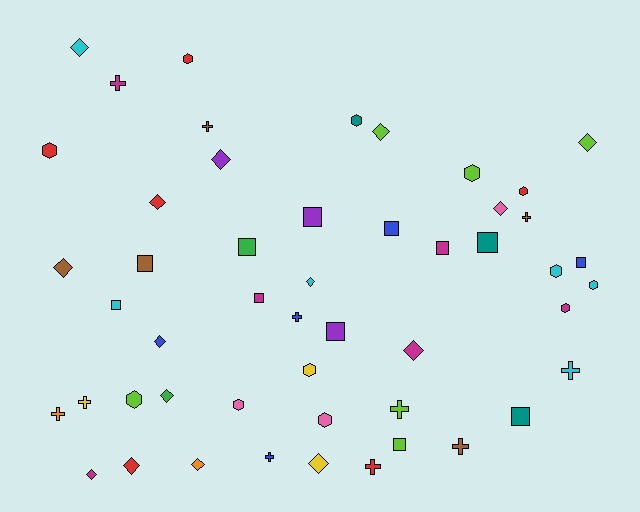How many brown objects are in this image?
There are 5 brown objects.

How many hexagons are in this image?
There are 12 hexagons.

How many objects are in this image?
There are 50 objects.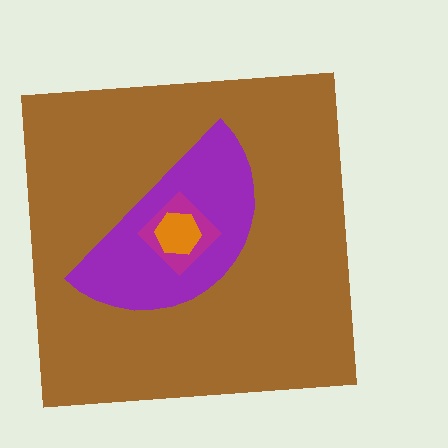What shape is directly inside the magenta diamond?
The orange hexagon.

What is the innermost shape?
The orange hexagon.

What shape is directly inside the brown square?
The purple semicircle.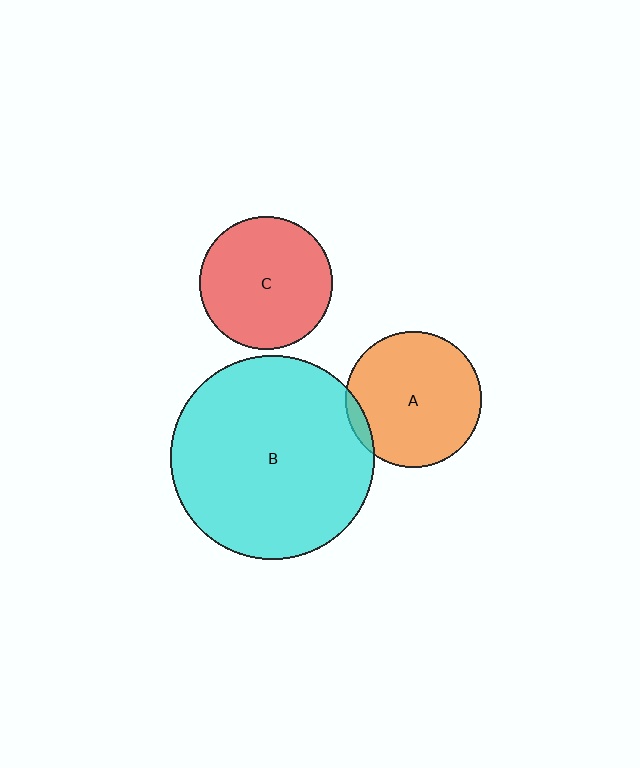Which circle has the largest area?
Circle B (cyan).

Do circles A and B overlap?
Yes.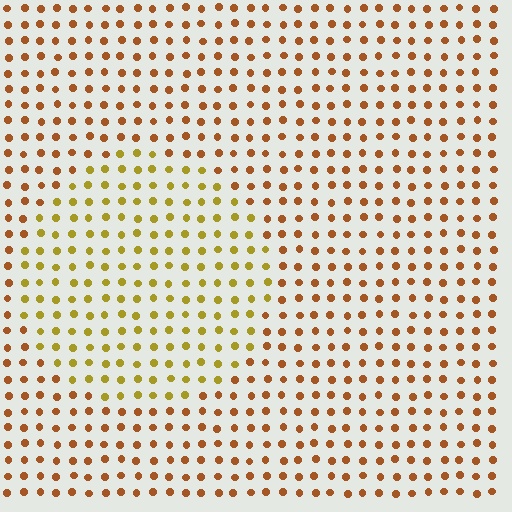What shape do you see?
I see a circle.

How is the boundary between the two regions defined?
The boundary is defined purely by a slight shift in hue (about 32 degrees). Spacing, size, and orientation are identical on both sides.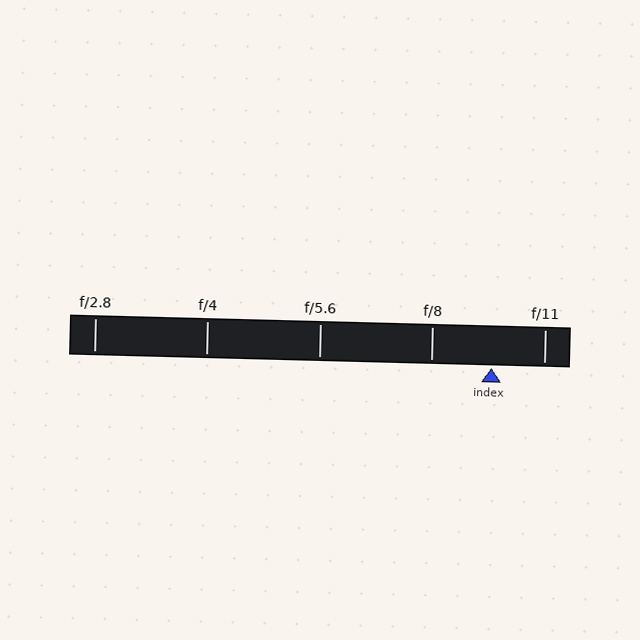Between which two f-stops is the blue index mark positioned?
The index mark is between f/8 and f/11.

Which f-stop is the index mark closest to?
The index mark is closest to f/11.